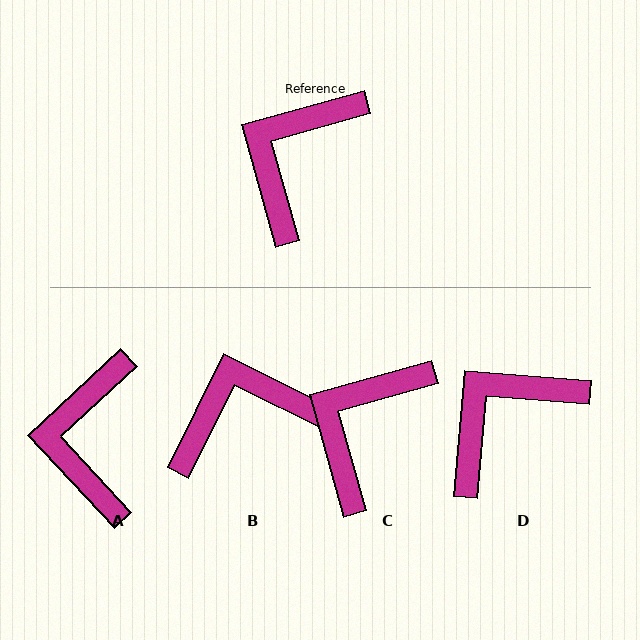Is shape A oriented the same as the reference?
No, it is off by about 27 degrees.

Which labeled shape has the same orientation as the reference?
C.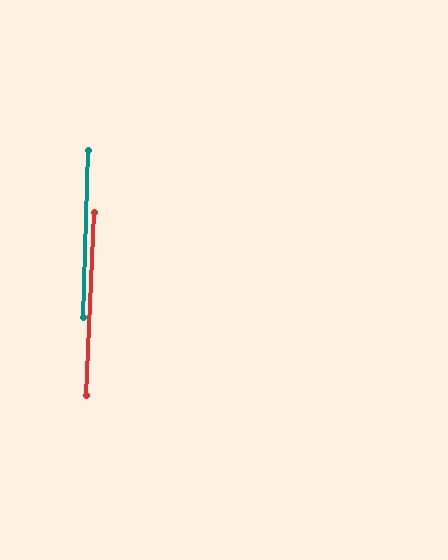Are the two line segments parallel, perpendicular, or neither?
Parallel — their directions differ by only 0.6°.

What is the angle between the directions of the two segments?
Approximately 1 degree.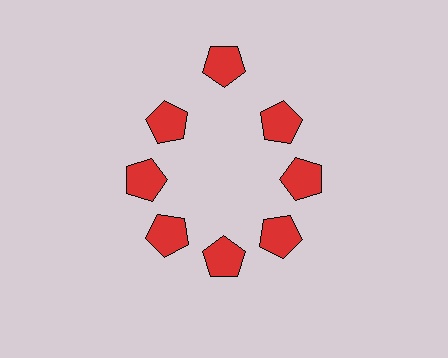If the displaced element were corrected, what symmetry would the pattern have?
It would have 8-fold rotational symmetry — the pattern would map onto itself every 45 degrees.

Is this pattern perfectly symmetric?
No. The 8 red pentagons are arranged in a ring, but one element near the 12 o'clock position is pushed outward from the center, breaking the 8-fold rotational symmetry.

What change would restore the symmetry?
The symmetry would be restored by moving it inward, back onto the ring so that all 8 pentagons sit at equal angles and equal distance from the center.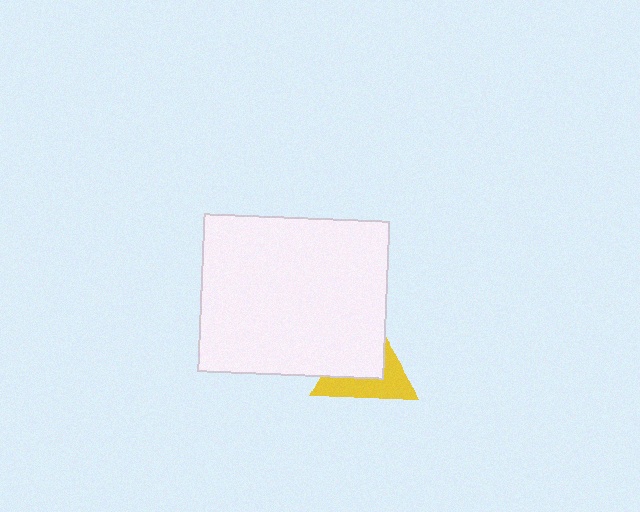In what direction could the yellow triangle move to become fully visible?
The yellow triangle could move toward the lower-right. That would shift it out from behind the white rectangle entirely.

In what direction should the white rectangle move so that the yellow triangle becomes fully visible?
The white rectangle should move toward the upper-left. That is the shortest direction to clear the overlap and leave the yellow triangle fully visible.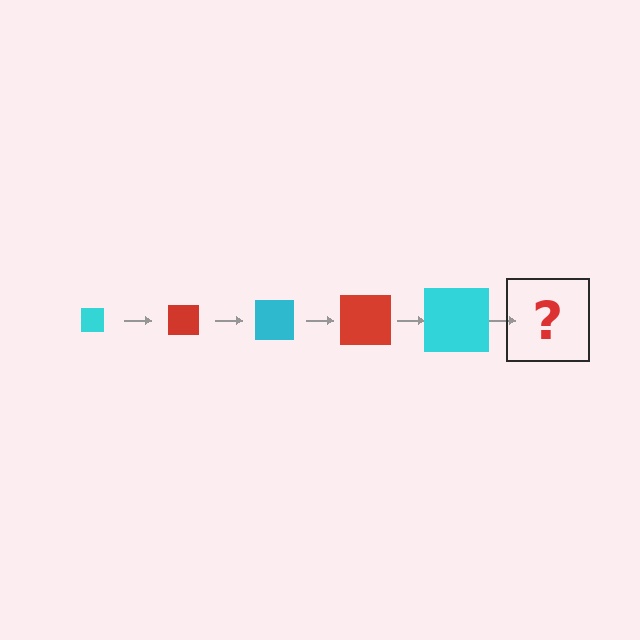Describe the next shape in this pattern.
It should be a red square, larger than the previous one.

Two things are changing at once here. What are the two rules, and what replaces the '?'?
The two rules are that the square grows larger each step and the color cycles through cyan and red. The '?' should be a red square, larger than the previous one.